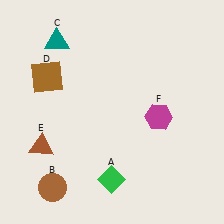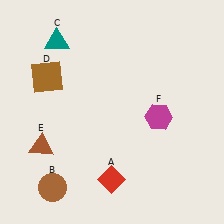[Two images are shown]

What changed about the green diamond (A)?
In Image 1, A is green. In Image 2, it changed to red.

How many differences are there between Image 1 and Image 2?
There is 1 difference between the two images.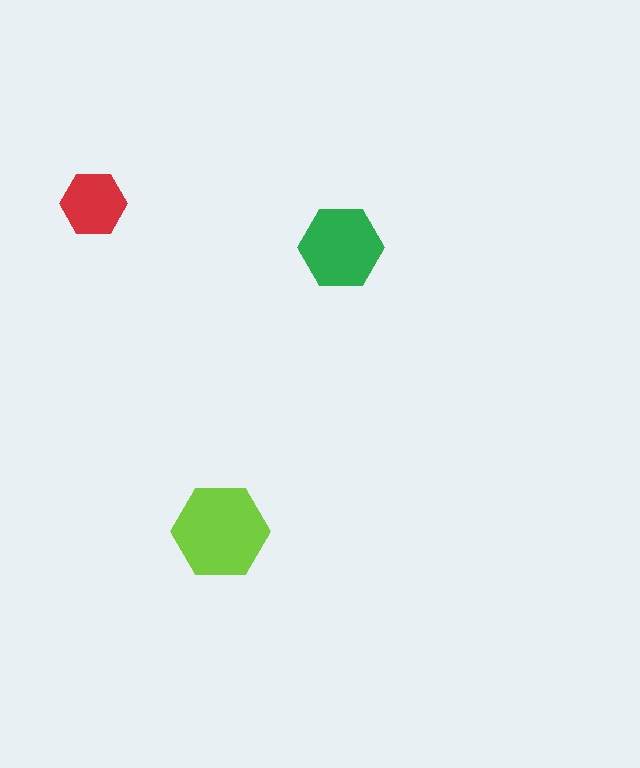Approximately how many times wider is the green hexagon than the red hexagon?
About 1.5 times wider.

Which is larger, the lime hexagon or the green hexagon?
The lime one.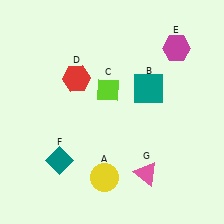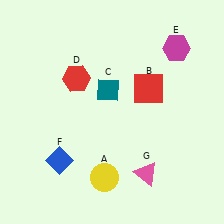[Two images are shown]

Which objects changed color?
B changed from teal to red. C changed from lime to teal. F changed from teal to blue.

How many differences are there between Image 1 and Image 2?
There are 3 differences between the two images.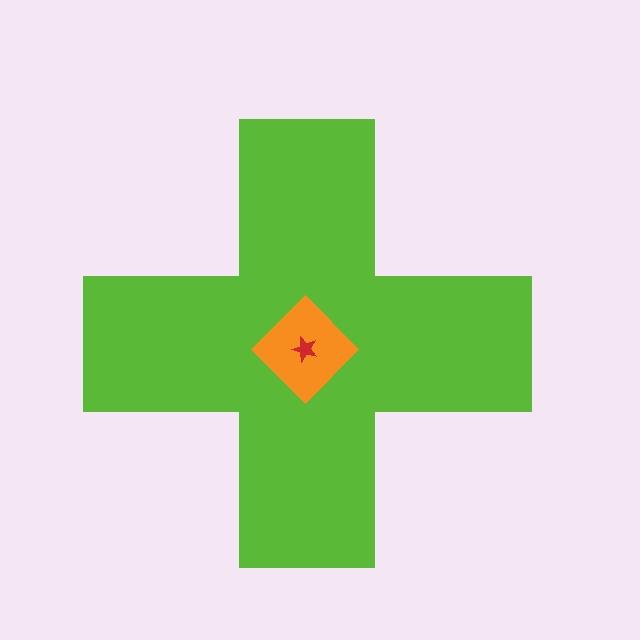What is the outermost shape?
The lime cross.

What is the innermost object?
The red star.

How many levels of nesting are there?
3.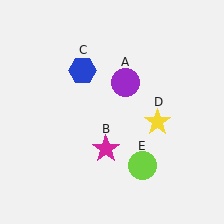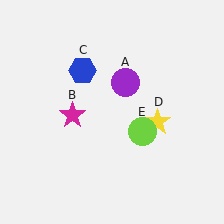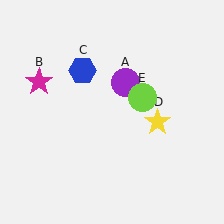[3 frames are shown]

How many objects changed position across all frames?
2 objects changed position: magenta star (object B), lime circle (object E).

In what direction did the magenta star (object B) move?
The magenta star (object B) moved up and to the left.